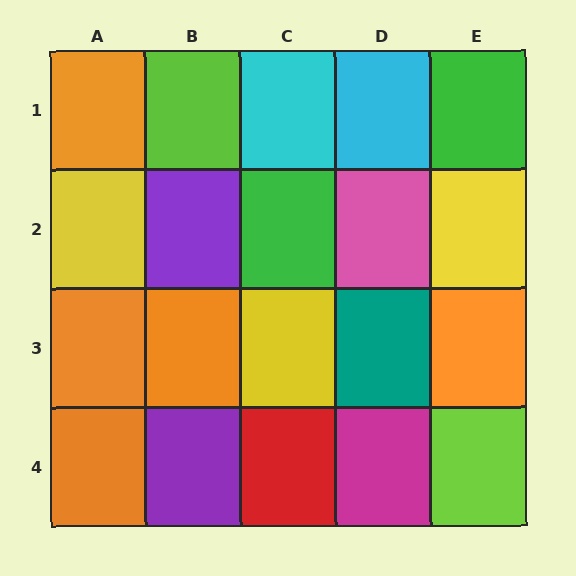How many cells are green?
2 cells are green.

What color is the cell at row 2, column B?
Purple.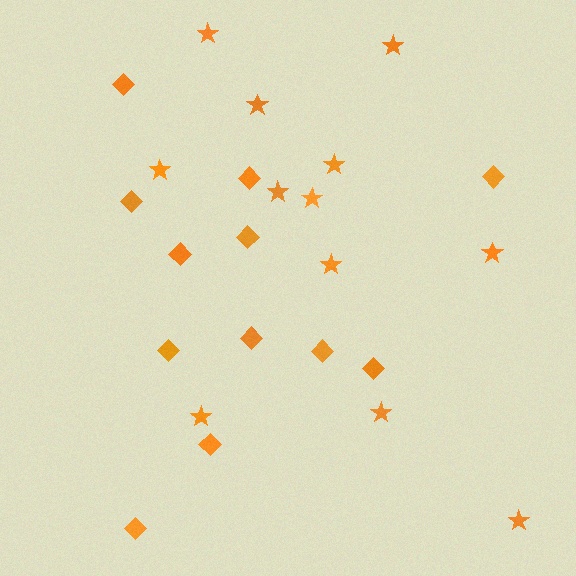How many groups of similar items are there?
There are 2 groups: one group of diamonds (12) and one group of stars (12).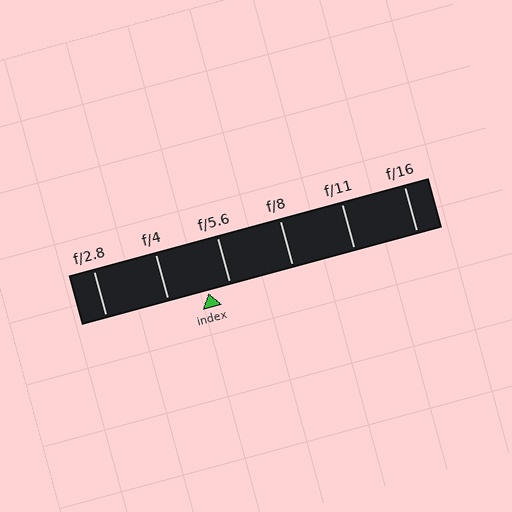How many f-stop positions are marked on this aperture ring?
There are 6 f-stop positions marked.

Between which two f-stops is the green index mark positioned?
The index mark is between f/4 and f/5.6.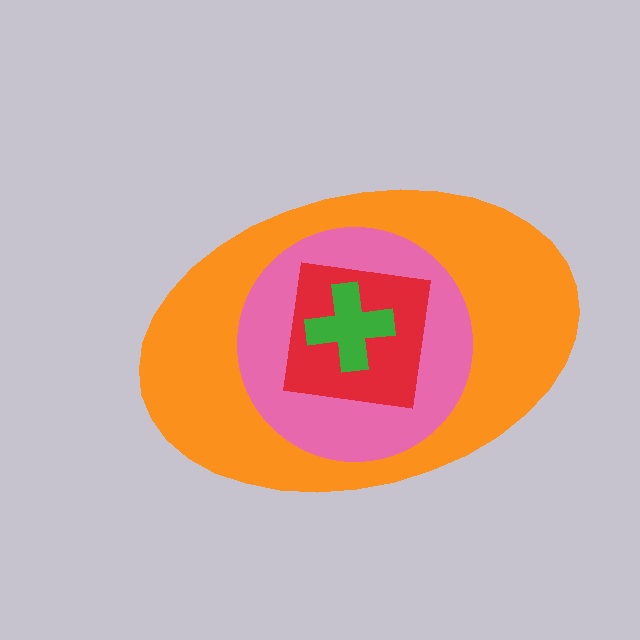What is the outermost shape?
The orange ellipse.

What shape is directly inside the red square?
The green cross.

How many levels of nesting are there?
4.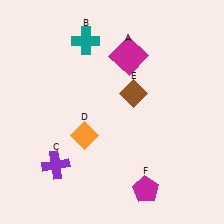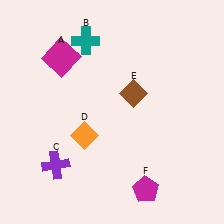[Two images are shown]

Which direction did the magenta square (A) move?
The magenta square (A) moved left.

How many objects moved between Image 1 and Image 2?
1 object moved between the two images.